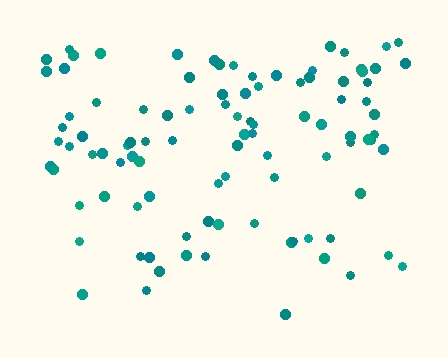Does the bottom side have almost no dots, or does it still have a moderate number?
Still a moderate number, just noticeably fewer than the top.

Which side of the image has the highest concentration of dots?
The top.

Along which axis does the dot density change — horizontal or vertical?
Vertical.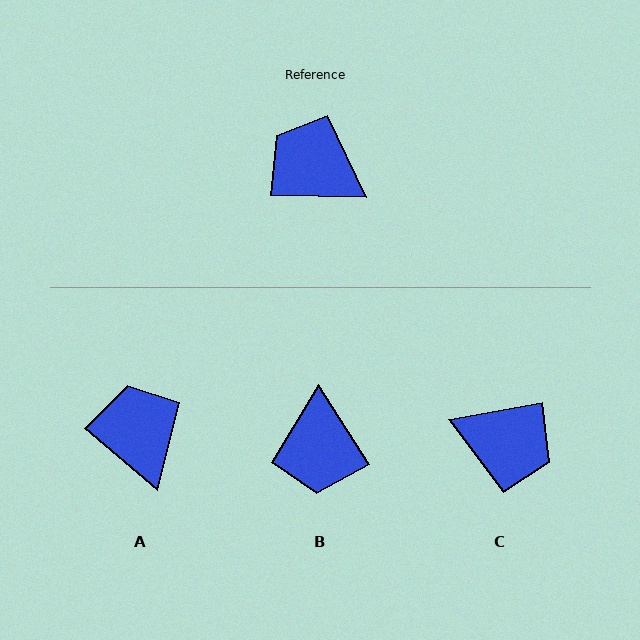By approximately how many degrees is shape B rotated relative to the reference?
Approximately 124 degrees counter-clockwise.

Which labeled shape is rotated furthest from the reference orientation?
C, about 168 degrees away.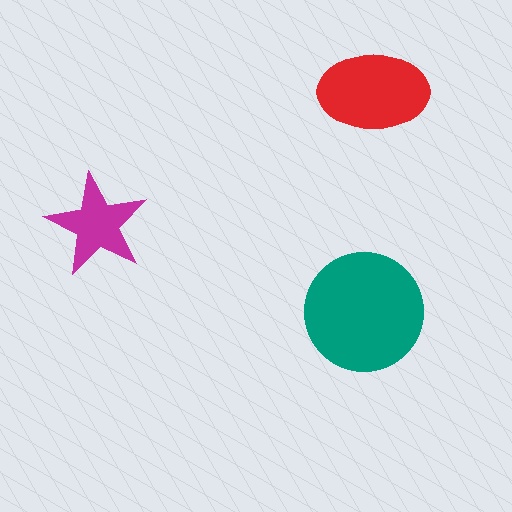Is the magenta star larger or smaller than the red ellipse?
Smaller.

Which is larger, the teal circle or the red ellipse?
The teal circle.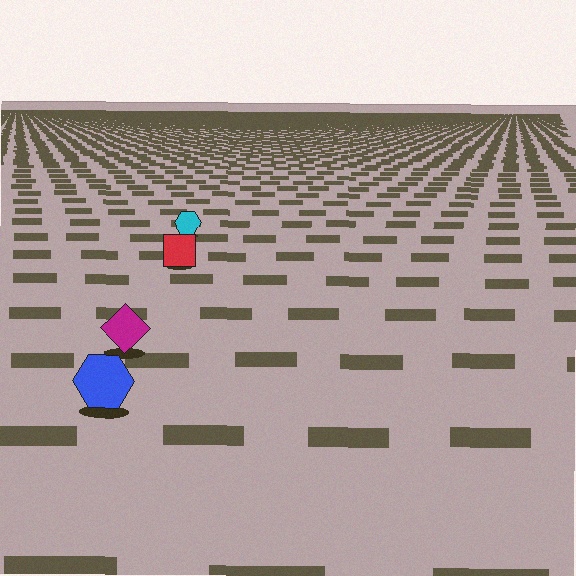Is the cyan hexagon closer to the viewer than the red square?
No. The red square is closer — you can tell from the texture gradient: the ground texture is coarser near it.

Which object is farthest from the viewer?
The cyan hexagon is farthest from the viewer. It appears smaller and the ground texture around it is denser.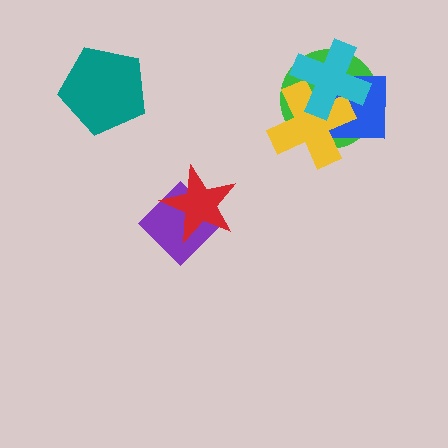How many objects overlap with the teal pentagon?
0 objects overlap with the teal pentagon.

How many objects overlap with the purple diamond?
1 object overlaps with the purple diamond.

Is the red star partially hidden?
No, no other shape covers it.